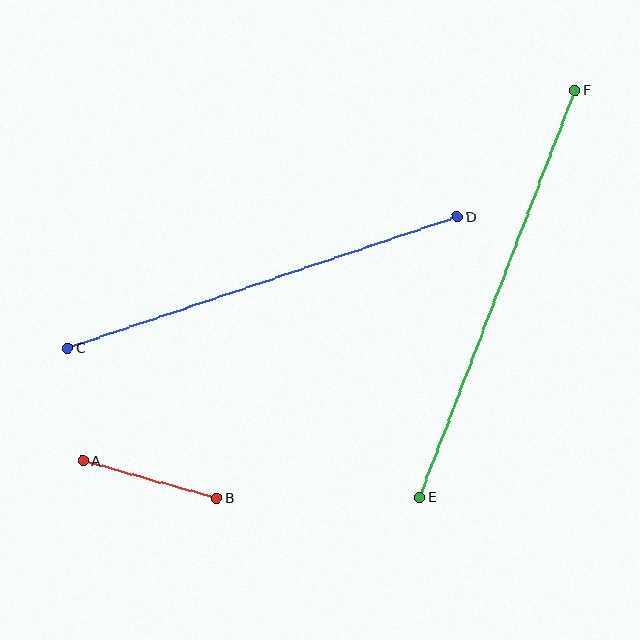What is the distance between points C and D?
The distance is approximately 411 pixels.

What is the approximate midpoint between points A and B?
The midpoint is at approximately (150, 480) pixels.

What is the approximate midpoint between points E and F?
The midpoint is at approximately (498, 294) pixels.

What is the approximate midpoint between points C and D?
The midpoint is at approximately (263, 283) pixels.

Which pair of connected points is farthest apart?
Points E and F are farthest apart.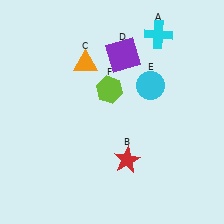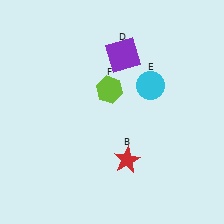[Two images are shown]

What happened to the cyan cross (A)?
The cyan cross (A) was removed in Image 2. It was in the top-right area of Image 1.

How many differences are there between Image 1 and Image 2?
There are 2 differences between the two images.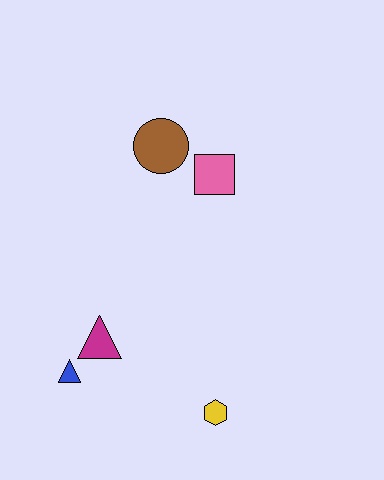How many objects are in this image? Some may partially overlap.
There are 5 objects.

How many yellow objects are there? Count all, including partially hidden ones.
There is 1 yellow object.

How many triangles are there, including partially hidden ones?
There are 2 triangles.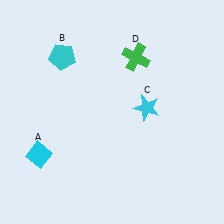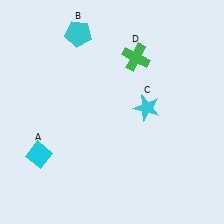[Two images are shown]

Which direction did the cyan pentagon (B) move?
The cyan pentagon (B) moved up.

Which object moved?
The cyan pentagon (B) moved up.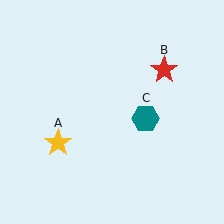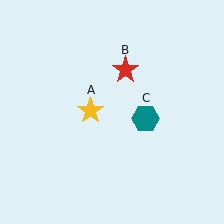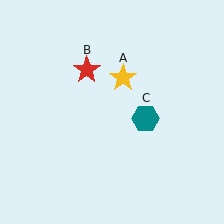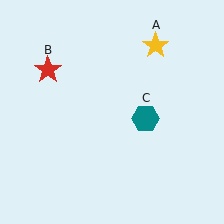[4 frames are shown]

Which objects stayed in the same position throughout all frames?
Teal hexagon (object C) remained stationary.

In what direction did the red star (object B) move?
The red star (object B) moved left.